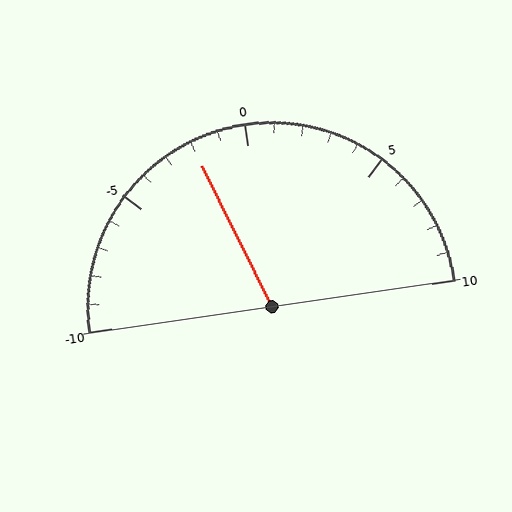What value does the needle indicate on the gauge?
The needle indicates approximately -2.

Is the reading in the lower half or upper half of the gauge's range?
The reading is in the lower half of the range (-10 to 10).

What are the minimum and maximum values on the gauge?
The gauge ranges from -10 to 10.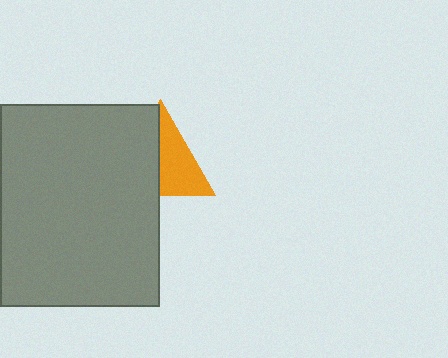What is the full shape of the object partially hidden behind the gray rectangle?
The partially hidden object is an orange triangle.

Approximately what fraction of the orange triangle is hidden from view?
Roughly 49% of the orange triangle is hidden behind the gray rectangle.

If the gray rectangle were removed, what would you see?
You would see the complete orange triangle.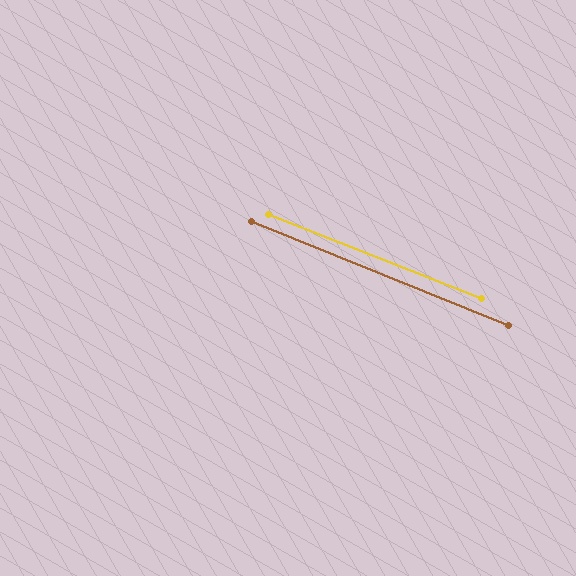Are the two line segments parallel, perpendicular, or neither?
Parallel — their directions differ by only 0.4°.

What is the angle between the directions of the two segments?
Approximately 0 degrees.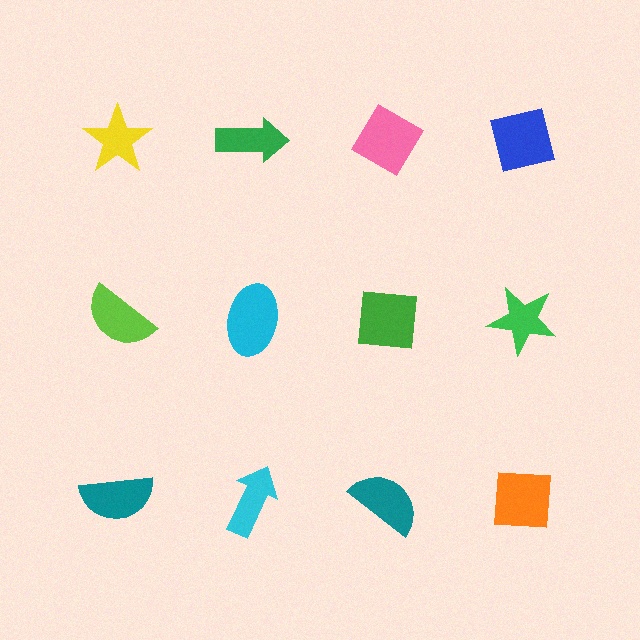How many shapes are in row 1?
4 shapes.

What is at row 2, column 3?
A green square.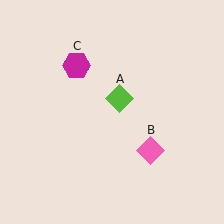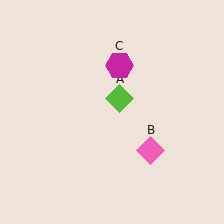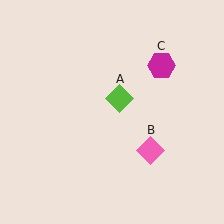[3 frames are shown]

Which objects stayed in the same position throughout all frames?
Lime diamond (object A) and pink diamond (object B) remained stationary.